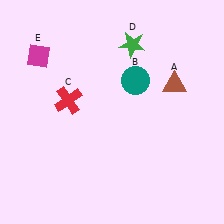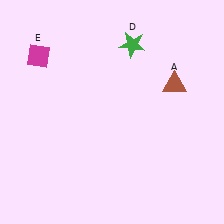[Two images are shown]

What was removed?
The red cross (C), the teal circle (B) were removed in Image 2.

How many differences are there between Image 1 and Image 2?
There are 2 differences between the two images.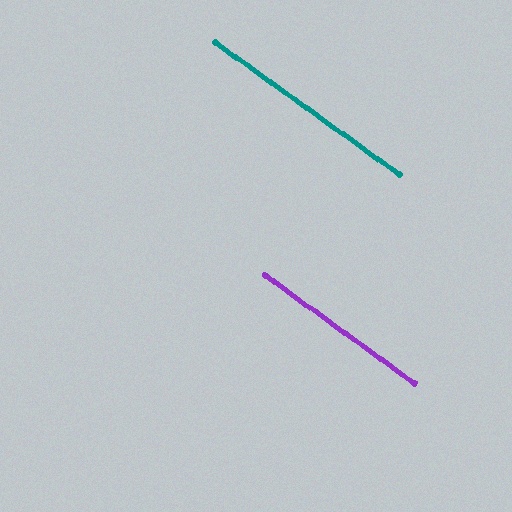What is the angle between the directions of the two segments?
Approximately 0 degrees.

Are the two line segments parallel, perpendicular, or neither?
Parallel — their directions differ by only 0.3°.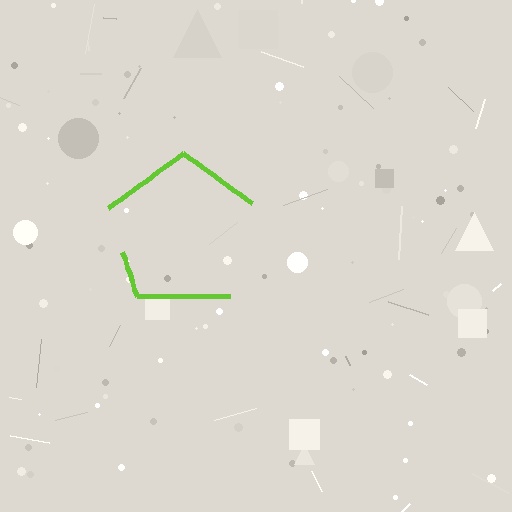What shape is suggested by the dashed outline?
The dashed outline suggests a pentagon.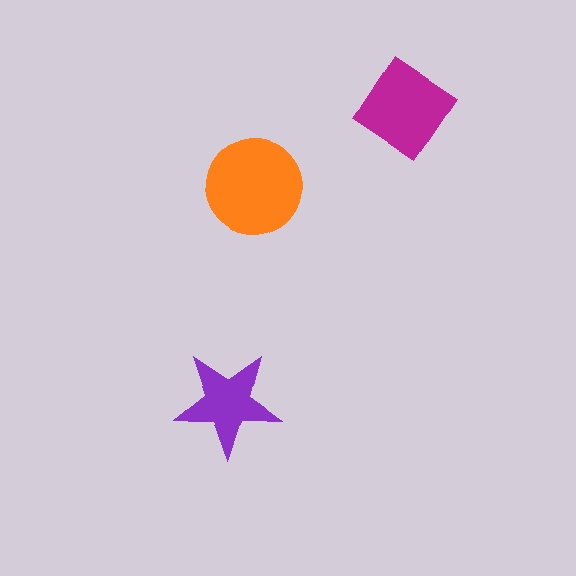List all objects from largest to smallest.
The orange circle, the magenta diamond, the purple star.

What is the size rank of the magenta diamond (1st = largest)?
2nd.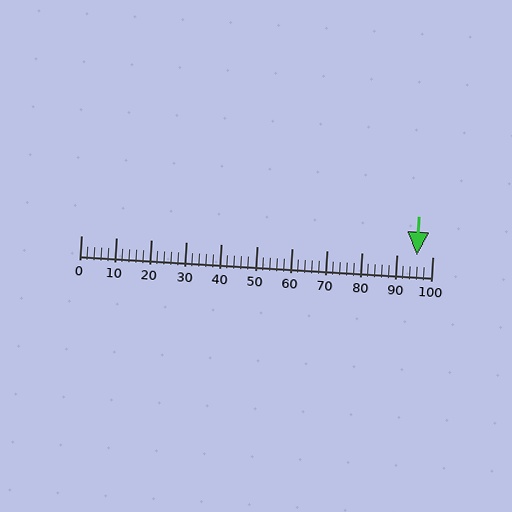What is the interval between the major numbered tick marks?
The major tick marks are spaced 10 units apart.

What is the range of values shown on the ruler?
The ruler shows values from 0 to 100.